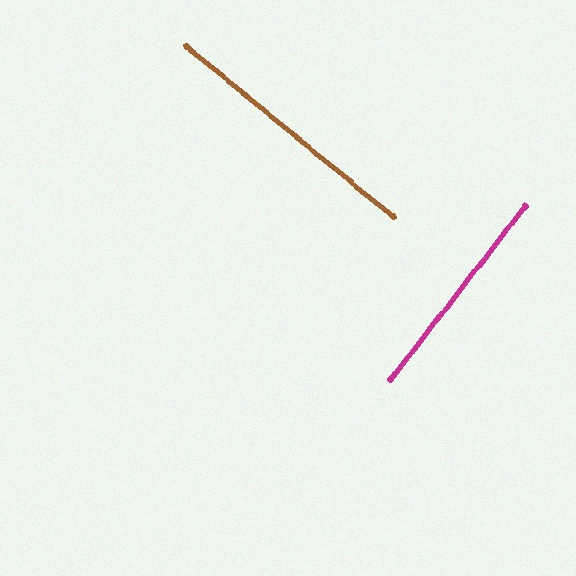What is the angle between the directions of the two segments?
Approximately 88 degrees.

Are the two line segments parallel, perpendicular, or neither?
Perpendicular — they meet at approximately 88°.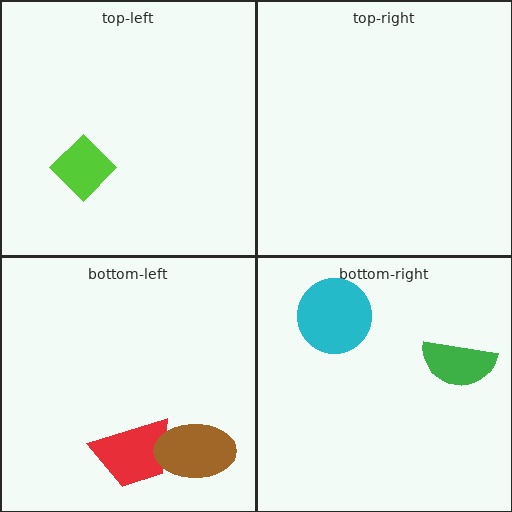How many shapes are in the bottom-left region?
2.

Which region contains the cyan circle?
The bottom-right region.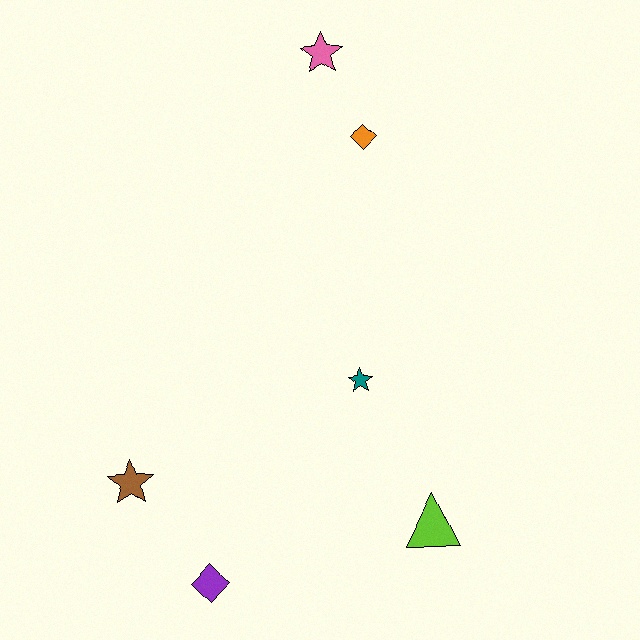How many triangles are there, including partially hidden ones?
There is 1 triangle.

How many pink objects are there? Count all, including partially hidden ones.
There is 1 pink object.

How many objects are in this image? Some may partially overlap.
There are 6 objects.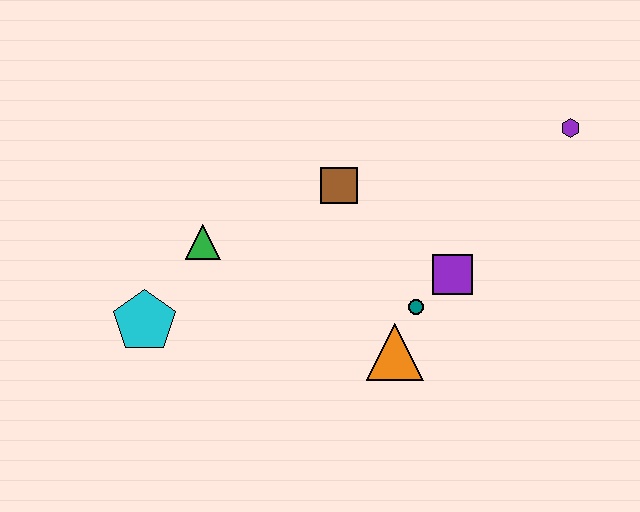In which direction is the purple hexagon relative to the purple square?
The purple hexagon is above the purple square.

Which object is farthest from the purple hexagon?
The cyan pentagon is farthest from the purple hexagon.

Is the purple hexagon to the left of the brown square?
No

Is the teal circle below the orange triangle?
No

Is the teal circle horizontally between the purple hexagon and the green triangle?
Yes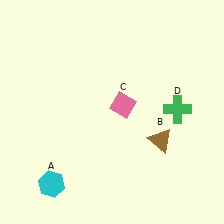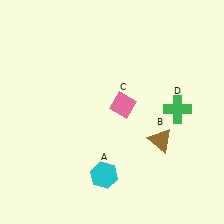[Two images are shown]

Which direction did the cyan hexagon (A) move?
The cyan hexagon (A) moved right.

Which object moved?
The cyan hexagon (A) moved right.